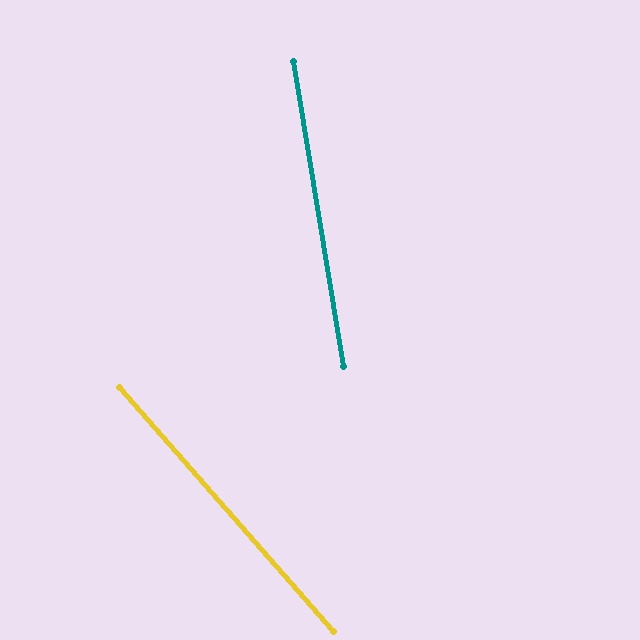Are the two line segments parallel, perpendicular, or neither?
Neither parallel nor perpendicular — they differ by about 32°.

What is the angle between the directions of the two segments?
Approximately 32 degrees.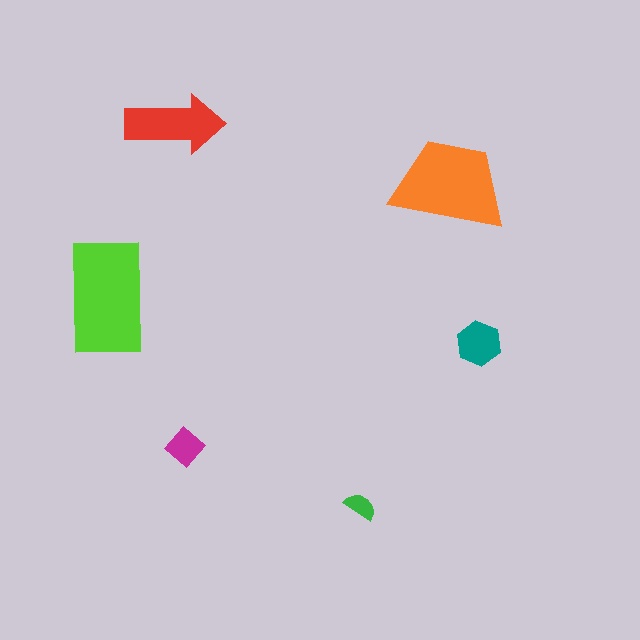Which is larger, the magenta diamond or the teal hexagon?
The teal hexagon.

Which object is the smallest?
The green semicircle.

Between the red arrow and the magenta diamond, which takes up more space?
The red arrow.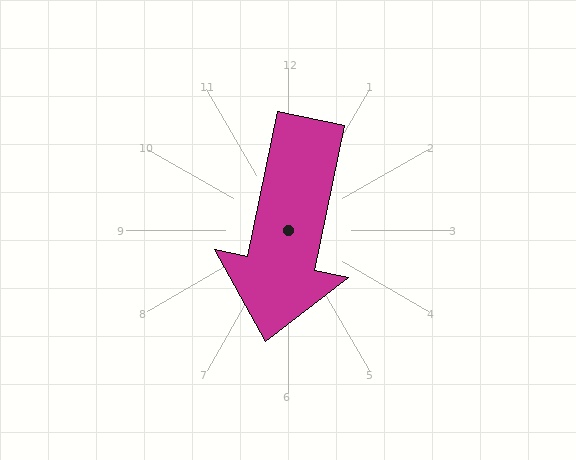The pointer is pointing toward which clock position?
Roughly 6 o'clock.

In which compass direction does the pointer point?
South.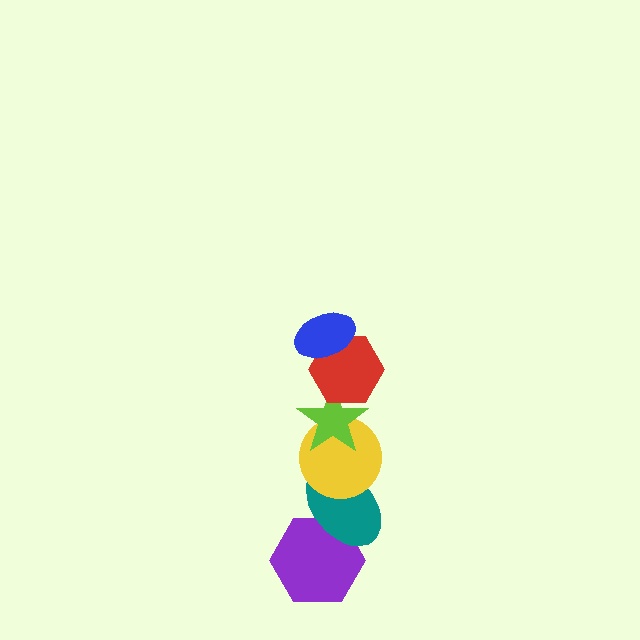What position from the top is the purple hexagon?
The purple hexagon is 6th from the top.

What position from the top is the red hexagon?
The red hexagon is 2nd from the top.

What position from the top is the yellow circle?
The yellow circle is 4th from the top.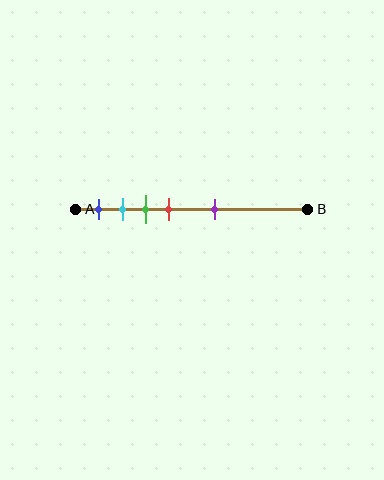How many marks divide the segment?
There are 5 marks dividing the segment.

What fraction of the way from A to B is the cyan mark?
The cyan mark is approximately 20% (0.2) of the way from A to B.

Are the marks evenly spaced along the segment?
No, the marks are not evenly spaced.